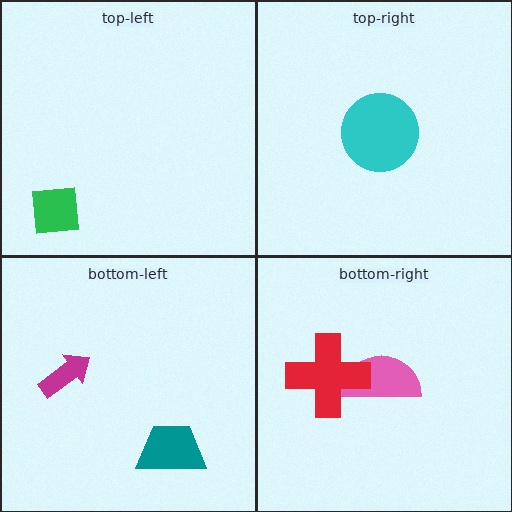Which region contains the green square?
The top-left region.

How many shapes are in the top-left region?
1.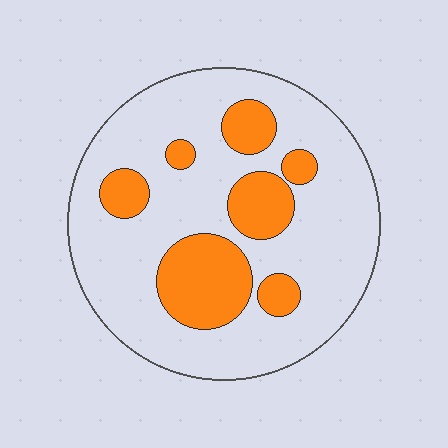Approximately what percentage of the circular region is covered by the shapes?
Approximately 25%.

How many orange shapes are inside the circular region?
7.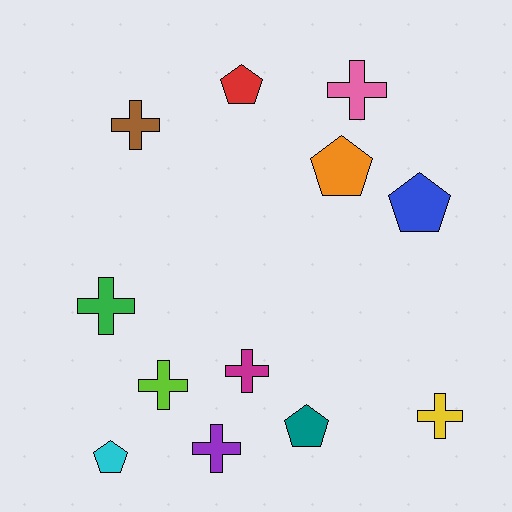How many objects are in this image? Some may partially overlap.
There are 12 objects.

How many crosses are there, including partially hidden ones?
There are 7 crosses.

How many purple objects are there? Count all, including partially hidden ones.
There is 1 purple object.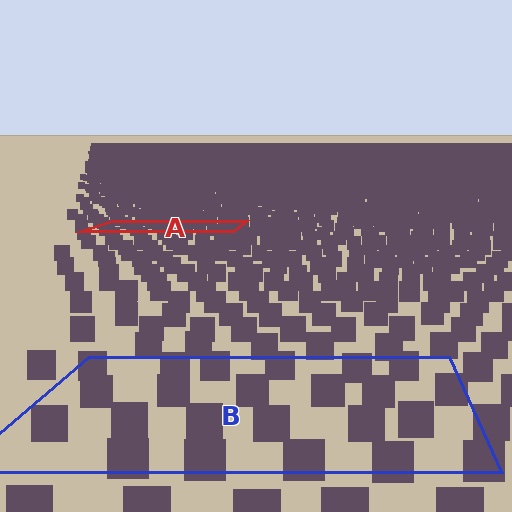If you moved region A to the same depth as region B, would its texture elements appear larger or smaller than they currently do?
They would appear larger. At a closer depth, the same texture elements are projected at a bigger on-screen size.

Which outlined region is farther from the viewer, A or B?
Region A is farther from the viewer — the texture elements inside it appear smaller and more densely packed.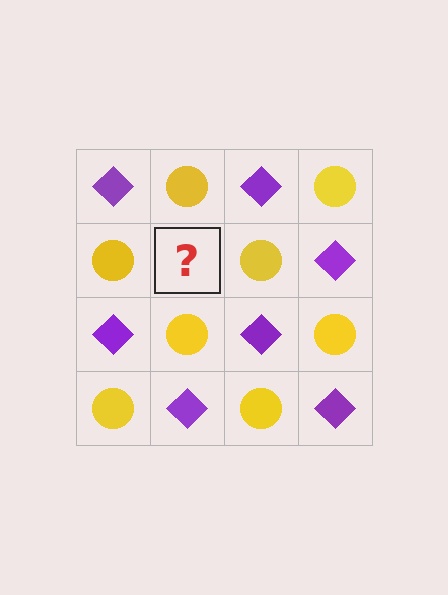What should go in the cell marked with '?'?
The missing cell should contain a purple diamond.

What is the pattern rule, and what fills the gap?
The rule is that it alternates purple diamond and yellow circle in a checkerboard pattern. The gap should be filled with a purple diamond.